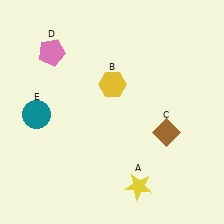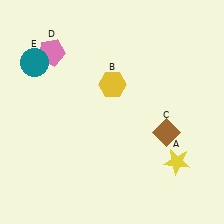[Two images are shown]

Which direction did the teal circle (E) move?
The teal circle (E) moved up.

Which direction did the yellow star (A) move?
The yellow star (A) moved right.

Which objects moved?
The objects that moved are: the yellow star (A), the teal circle (E).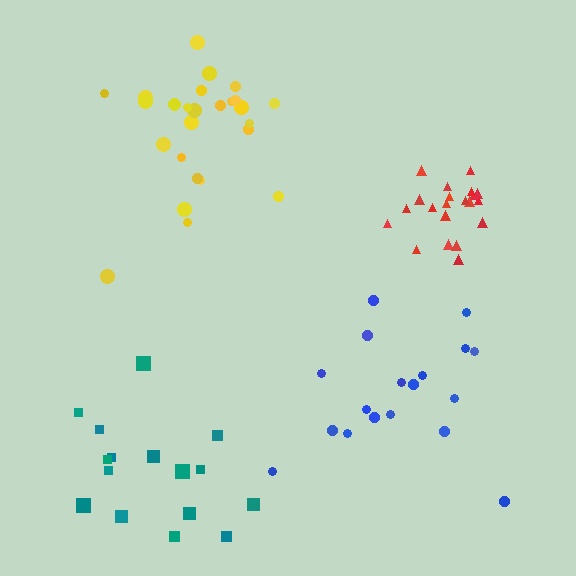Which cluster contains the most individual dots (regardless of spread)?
Yellow (26).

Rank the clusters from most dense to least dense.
red, yellow, blue, teal.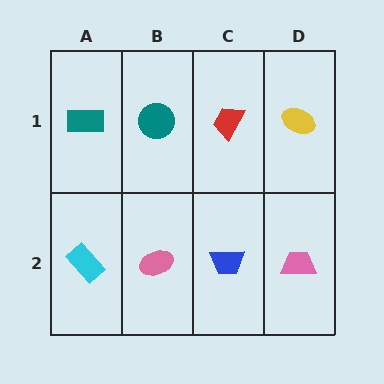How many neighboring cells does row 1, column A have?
2.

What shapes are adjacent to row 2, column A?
A teal rectangle (row 1, column A), a pink ellipse (row 2, column B).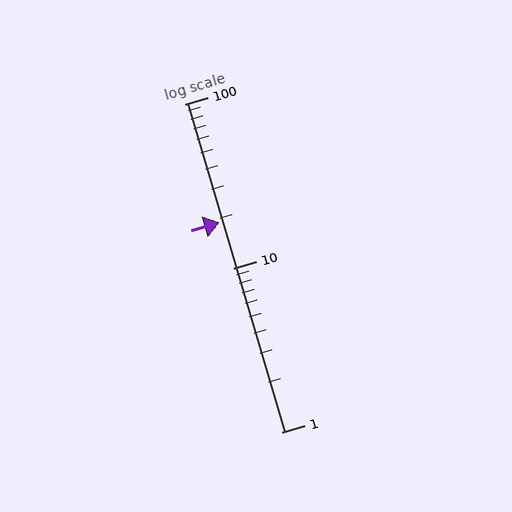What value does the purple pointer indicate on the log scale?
The pointer indicates approximately 19.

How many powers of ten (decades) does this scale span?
The scale spans 2 decades, from 1 to 100.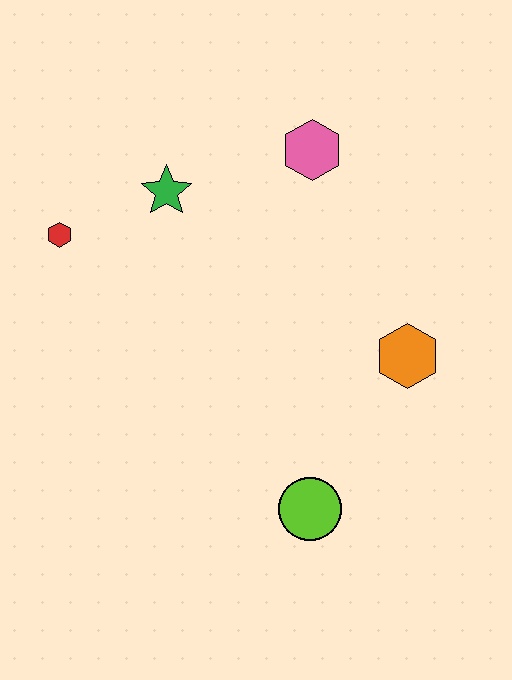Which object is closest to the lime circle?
The orange hexagon is closest to the lime circle.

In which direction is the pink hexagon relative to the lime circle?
The pink hexagon is above the lime circle.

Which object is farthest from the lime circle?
The red hexagon is farthest from the lime circle.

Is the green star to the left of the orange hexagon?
Yes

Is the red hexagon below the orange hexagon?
No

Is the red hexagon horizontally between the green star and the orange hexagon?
No